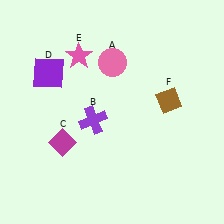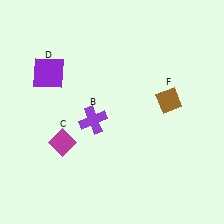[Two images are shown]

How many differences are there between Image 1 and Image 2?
There are 2 differences between the two images.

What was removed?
The pink star (E), the pink circle (A) were removed in Image 2.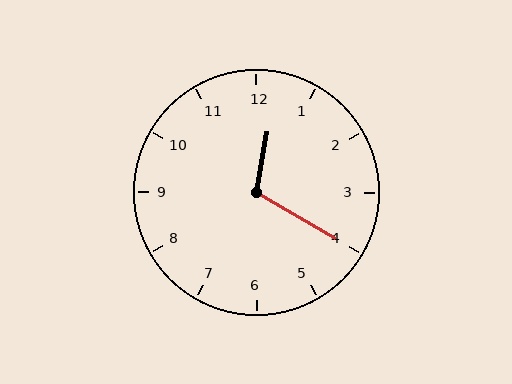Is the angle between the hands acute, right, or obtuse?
It is obtuse.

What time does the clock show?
12:20.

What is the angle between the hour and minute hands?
Approximately 110 degrees.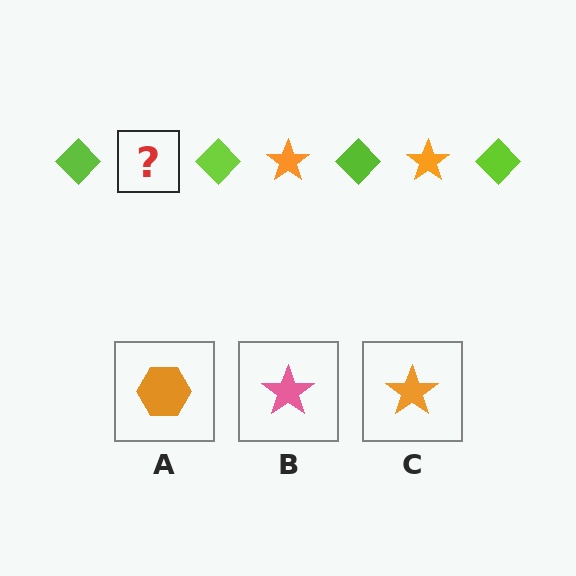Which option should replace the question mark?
Option C.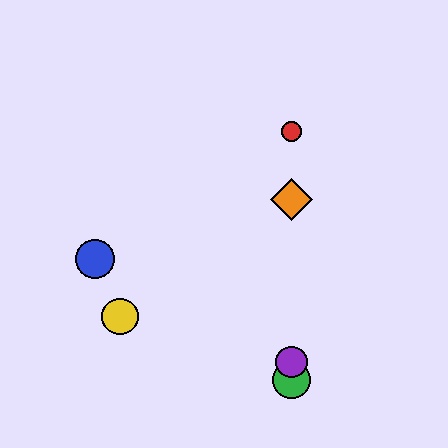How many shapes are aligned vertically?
4 shapes (the red circle, the green circle, the purple circle, the orange diamond) are aligned vertically.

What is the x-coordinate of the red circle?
The red circle is at x≈292.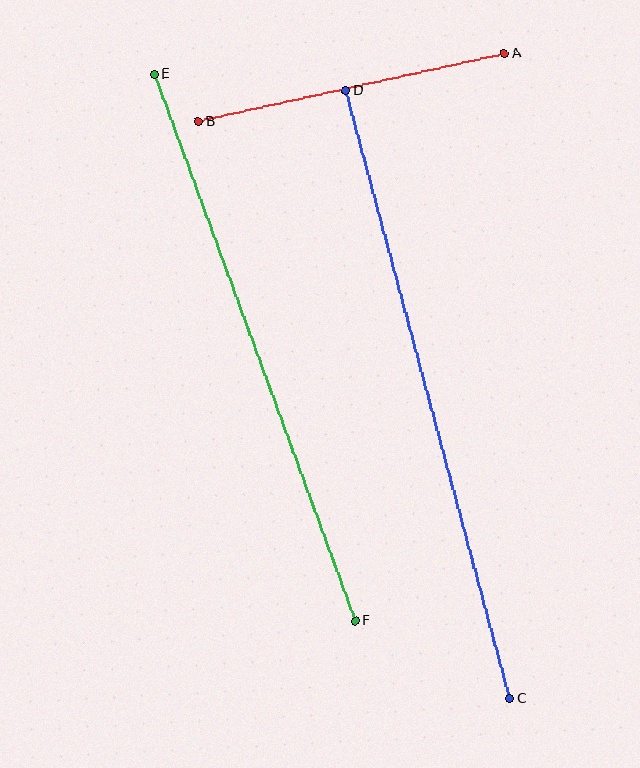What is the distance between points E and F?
The distance is approximately 582 pixels.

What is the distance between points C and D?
The distance is approximately 630 pixels.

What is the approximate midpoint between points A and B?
The midpoint is at approximately (351, 87) pixels.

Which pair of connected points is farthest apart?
Points C and D are farthest apart.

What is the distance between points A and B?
The distance is approximately 314 pixels.